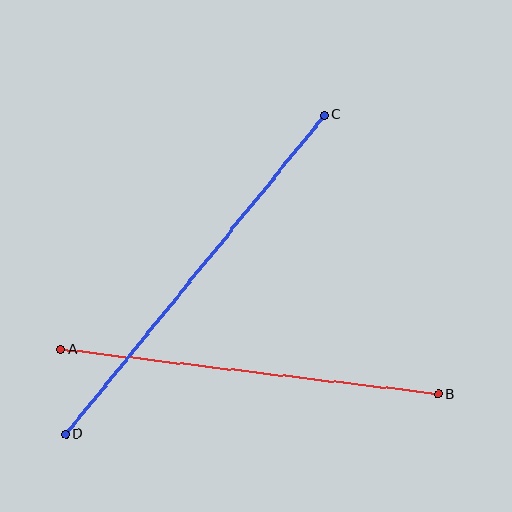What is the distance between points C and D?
The distance is approximately 411 pixels.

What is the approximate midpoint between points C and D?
The midpoint is at approximately (195, 274) pixels.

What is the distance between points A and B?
The distance is approximately 380 pixels.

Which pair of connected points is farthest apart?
Points C and D are farthest apart.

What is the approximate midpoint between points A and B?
The midpoint is at approximately (249, 372) pixels.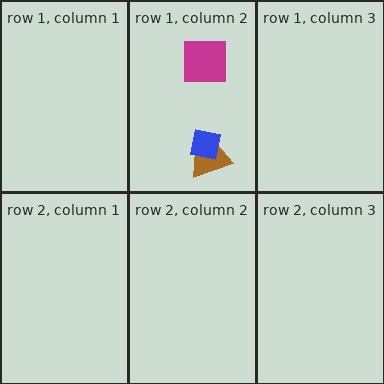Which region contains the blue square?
The row 1, column 2 region.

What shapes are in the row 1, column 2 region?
The brown trapezoid, the blue square, the magenta square.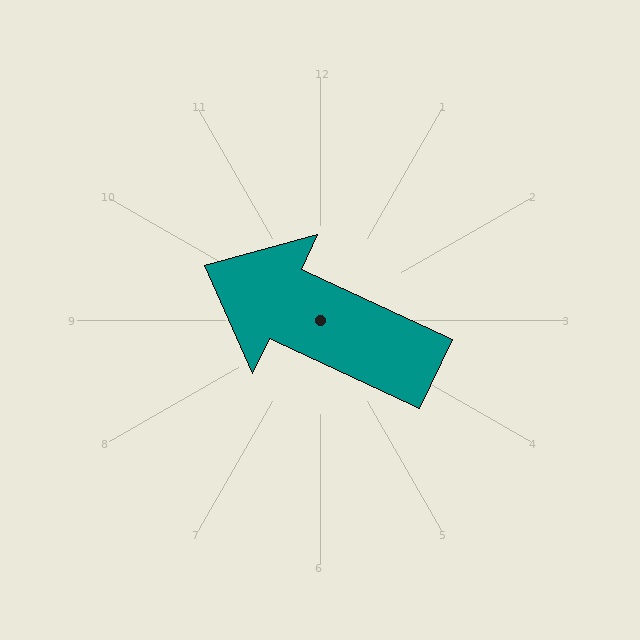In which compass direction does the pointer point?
Northwest.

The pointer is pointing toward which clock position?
Roughly 10 o'clock.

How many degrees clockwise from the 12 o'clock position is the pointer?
Approximately 295 degrees.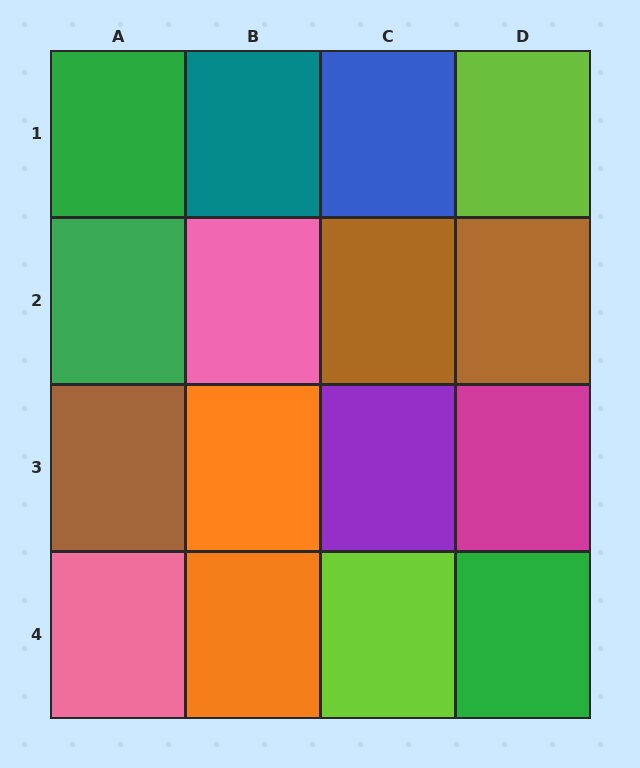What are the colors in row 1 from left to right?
Green, teal, blue, lime.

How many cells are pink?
2 cells are pink.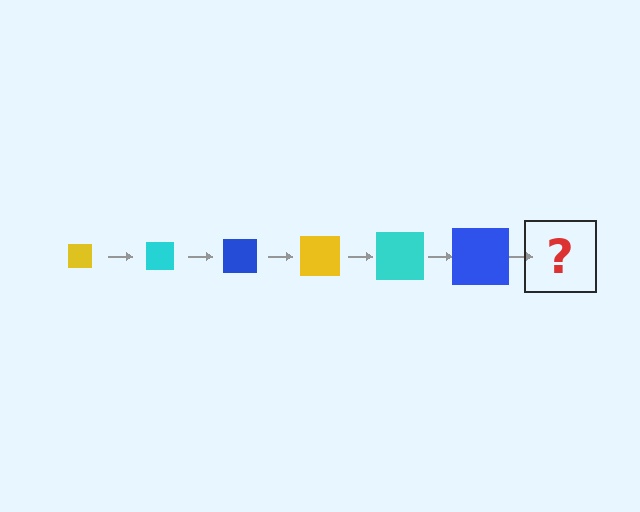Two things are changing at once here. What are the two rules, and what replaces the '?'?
The two rules are that the square grows larger each step and the color cycles through yellow, cyan, and blue. The '?' should be a yellow square, larger than the previous one.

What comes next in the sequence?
The next element should be a yellow square, larger than the previous one.